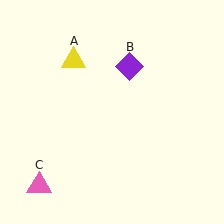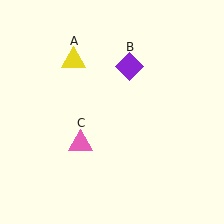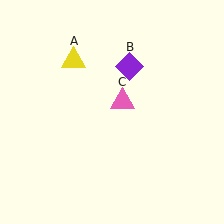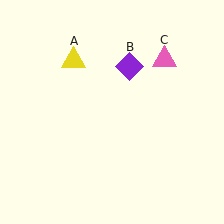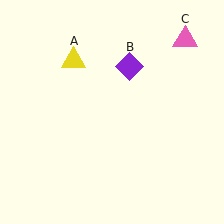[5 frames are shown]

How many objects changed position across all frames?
1 object changed position: pink triangle (object C).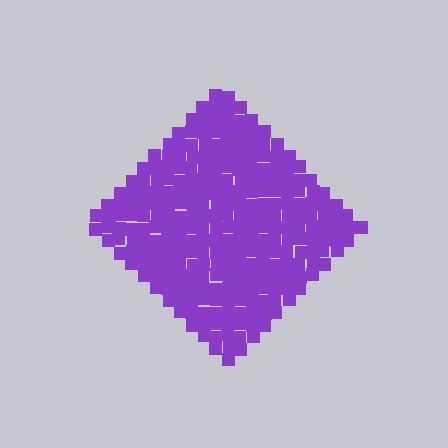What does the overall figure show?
The overall figure shows a diamond.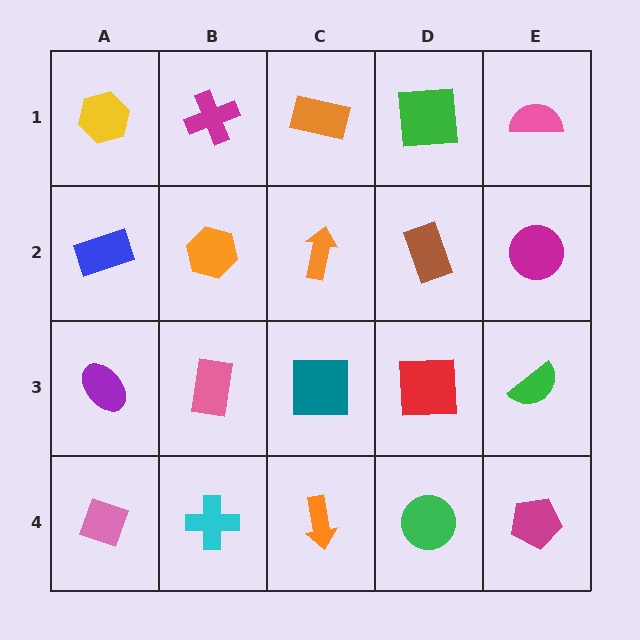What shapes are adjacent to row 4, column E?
A green semicircle (row 3, column E), a green circle (row 4, column D).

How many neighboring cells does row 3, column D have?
4.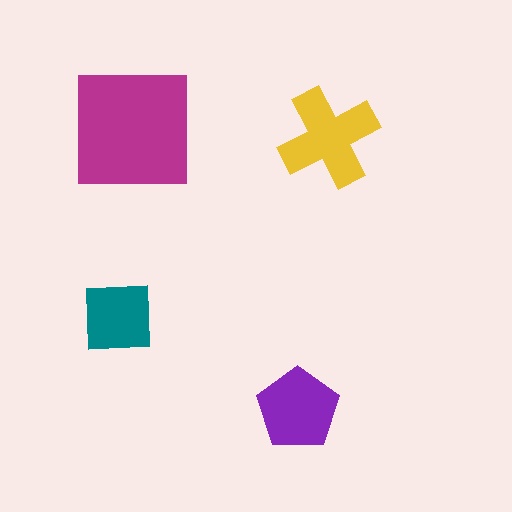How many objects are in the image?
There are 4 objects in the image.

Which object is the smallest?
The teal square.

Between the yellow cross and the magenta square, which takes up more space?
The magenta square.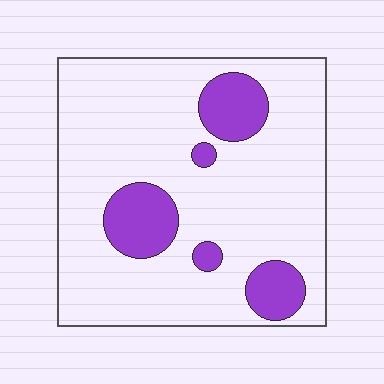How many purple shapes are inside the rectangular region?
5.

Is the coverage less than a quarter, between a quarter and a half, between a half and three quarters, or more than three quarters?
Less than a quarter.